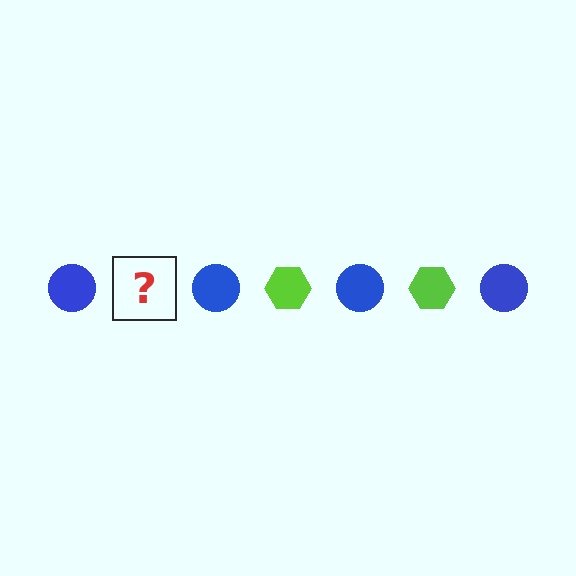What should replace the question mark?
The question mark should be replaced with a lime hexagon.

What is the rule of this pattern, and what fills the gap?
The rule is that the pattern alternates between blue circle and lime hexagon. The gap should be filled with a lime hexagon.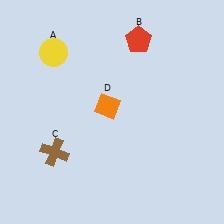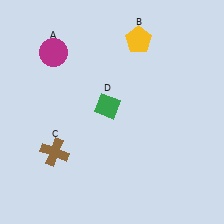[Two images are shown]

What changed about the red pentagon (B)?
In Image 1, B is red. In Image 2, it changed to yellow.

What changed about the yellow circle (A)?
In Image 1, A is yellow. In Image 2, it changed to magenta.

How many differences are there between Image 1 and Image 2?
There are 3 differences between the two images.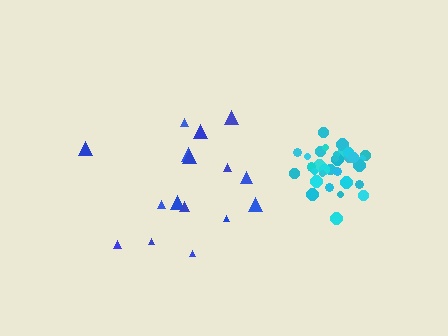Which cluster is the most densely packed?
Cyan.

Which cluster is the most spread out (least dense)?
Blue.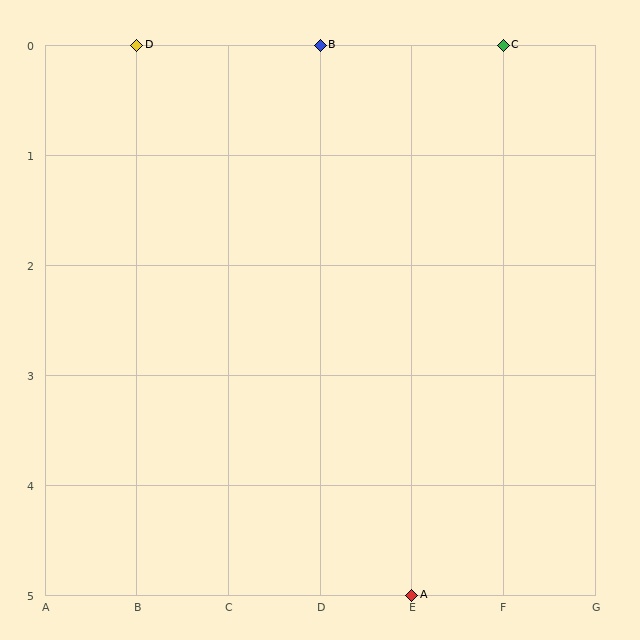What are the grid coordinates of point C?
Point C is at grid coordinates (F, 0).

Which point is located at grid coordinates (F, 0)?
Point C is at (F, 0).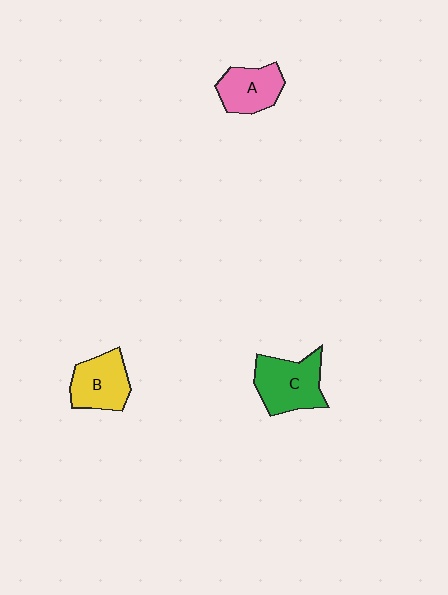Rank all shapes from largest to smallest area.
From largest to smallest: C (green), B (yellow), A (pink).